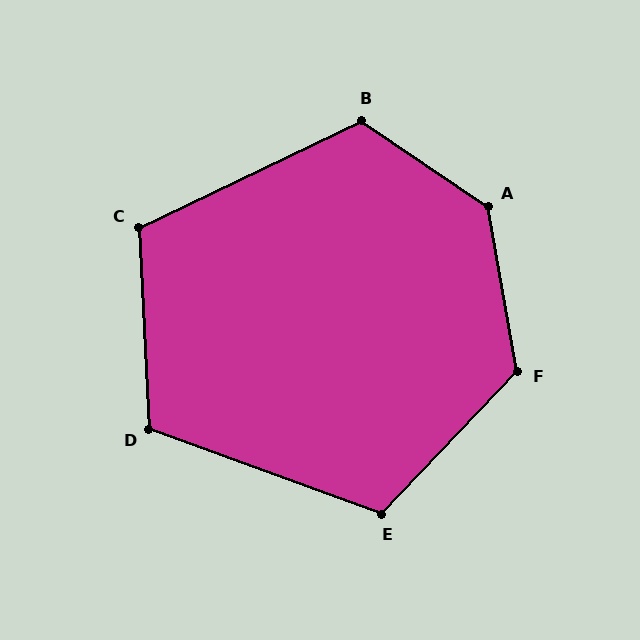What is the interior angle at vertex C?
Approximately 113 degrees (obtuse).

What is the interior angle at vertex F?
Approximately 127 degrees (obtuse).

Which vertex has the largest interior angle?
A, at approximately 134 degrees.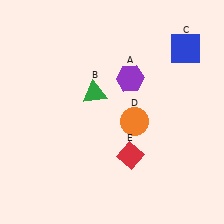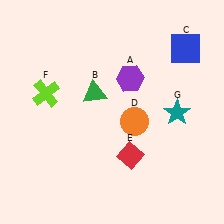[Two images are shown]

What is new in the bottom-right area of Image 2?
A teal star (G) was added in the bottom-right area of Image 2.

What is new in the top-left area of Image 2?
A lime cross (F) was added in the top-left area of Image 2.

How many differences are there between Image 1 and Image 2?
There are 2 differences between the two images.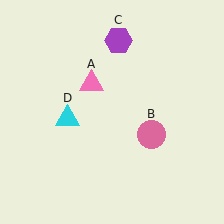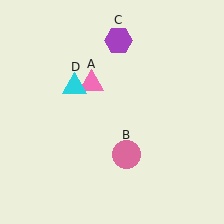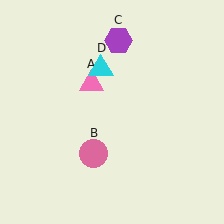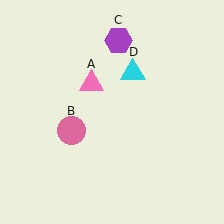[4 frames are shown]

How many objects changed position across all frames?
2 objects changed position: pink circle (object B), cyan triangle (object D).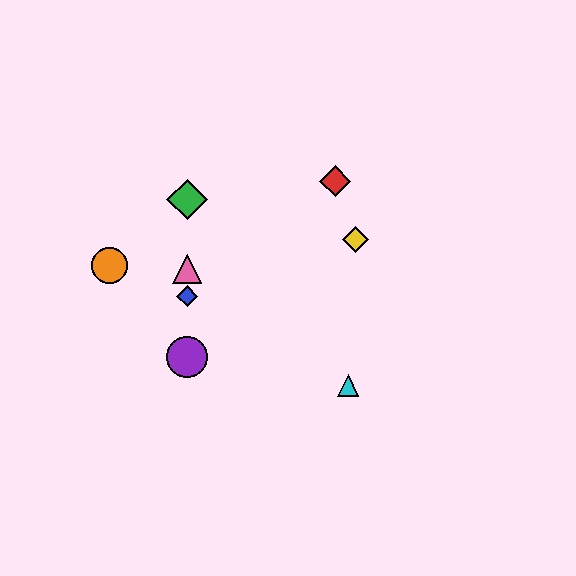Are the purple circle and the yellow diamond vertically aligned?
No, the purple circle is at x≈187 and the yellow diamond is at x≈355.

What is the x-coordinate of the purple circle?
The purple circle is at x≈187.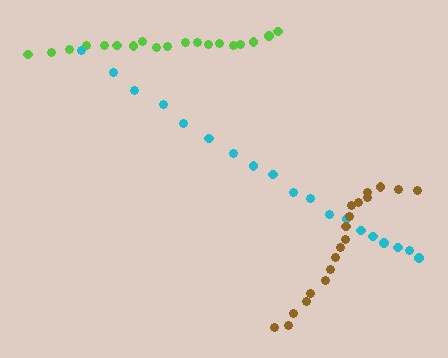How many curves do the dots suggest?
There are 3 distinct paths.